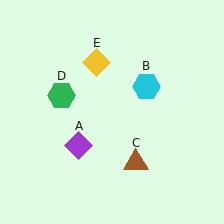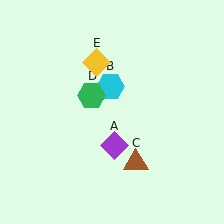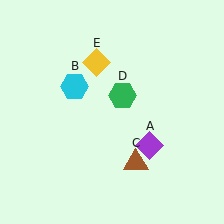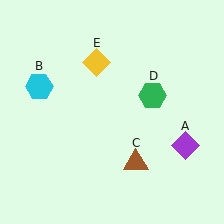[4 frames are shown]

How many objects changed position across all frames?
3 objects changed position: purple diamond (object A), cyan hexagon (object B), green hexagon (object D).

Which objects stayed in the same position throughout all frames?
Brown triangle (object C) and yellow diamond (object E) remained stationary.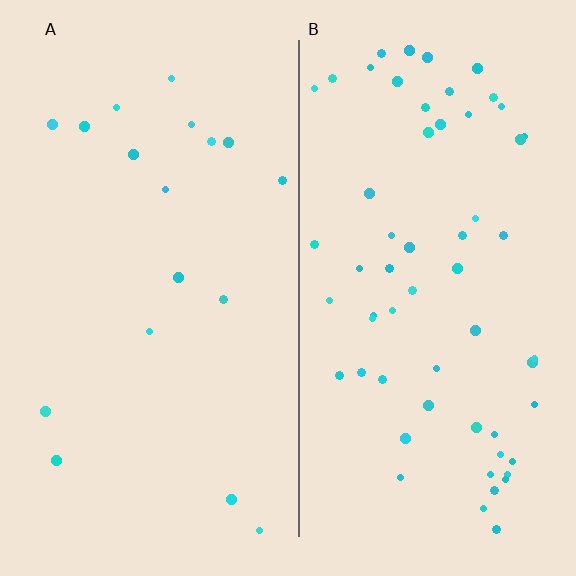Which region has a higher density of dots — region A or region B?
B (the right).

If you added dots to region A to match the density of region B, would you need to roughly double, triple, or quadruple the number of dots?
Approximately triple.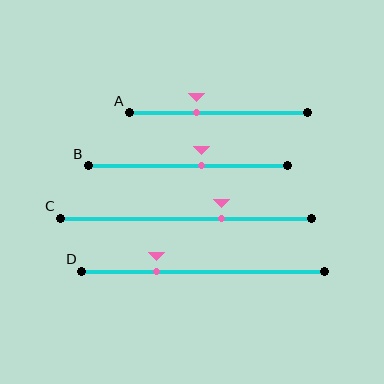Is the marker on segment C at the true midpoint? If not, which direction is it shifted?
No, the marker on segment C is shifted to the right by about 14% of the segment length.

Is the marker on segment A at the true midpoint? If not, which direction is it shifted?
No, the marker on segment A is shifted to the left by about 12% of the segment length.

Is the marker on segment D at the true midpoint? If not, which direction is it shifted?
No, the marker on segment D is shifted to the left by about 19% of the segment length.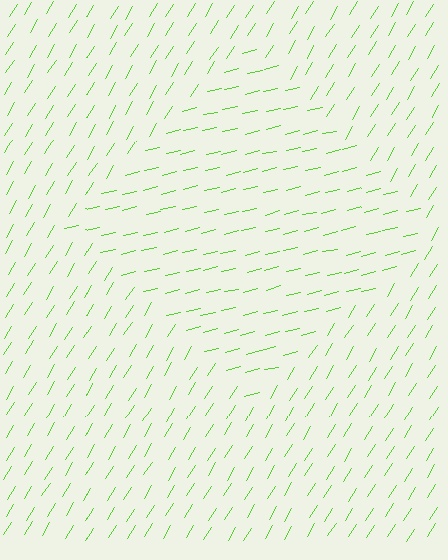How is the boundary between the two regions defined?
The boundary is defined purely by a change in line orientation (approximately 45 degrees difference). All lines are the same color and thickness.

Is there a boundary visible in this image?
Yes, there is a texture boundary formed by a change in line orientation.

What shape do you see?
I see a diamond.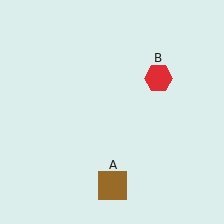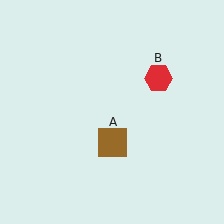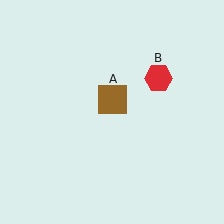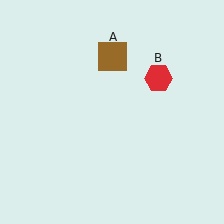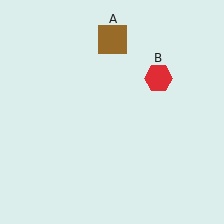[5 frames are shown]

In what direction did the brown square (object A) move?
The brown square (object A) moved up.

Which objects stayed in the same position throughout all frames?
Red hexagon (object B) remained stationary.